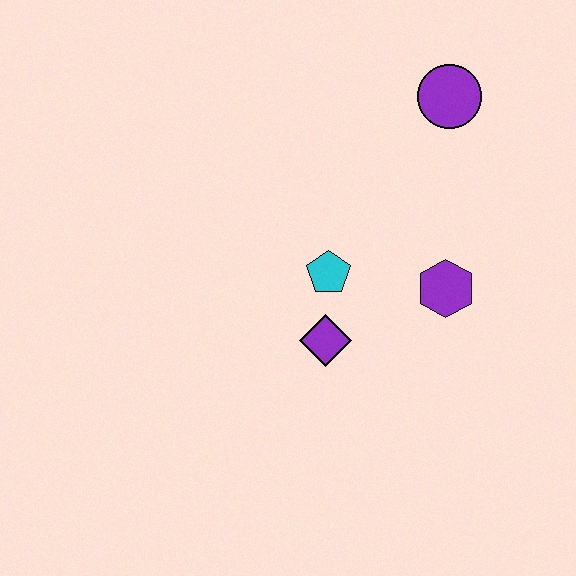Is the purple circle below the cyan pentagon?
No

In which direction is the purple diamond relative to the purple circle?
The purple diamond is below the purple circle.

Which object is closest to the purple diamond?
The cyan pentagon is closest to the purple diamond.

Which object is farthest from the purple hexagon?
The purple circle is farthest from the purple hexagon.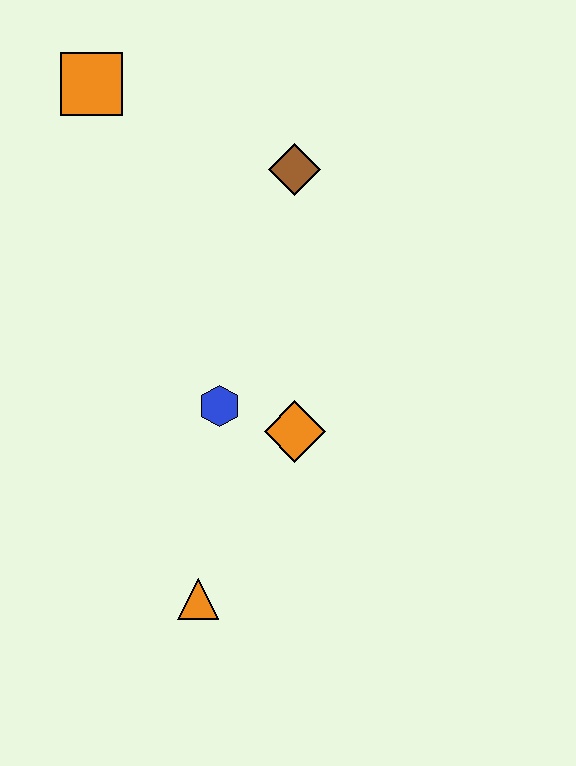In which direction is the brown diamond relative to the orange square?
The brown diamond is to the right of the orange square.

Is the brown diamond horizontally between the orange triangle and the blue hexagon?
No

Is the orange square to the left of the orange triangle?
Yes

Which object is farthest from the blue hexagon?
The orange square is farthest from the blue hexagon.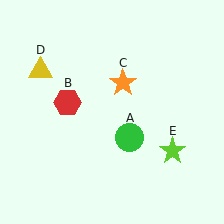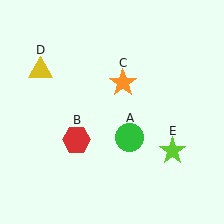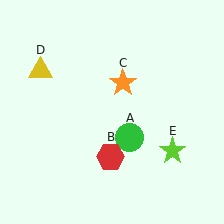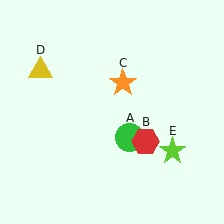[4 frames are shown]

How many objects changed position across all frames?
1 object changed position: red hexagon (object B).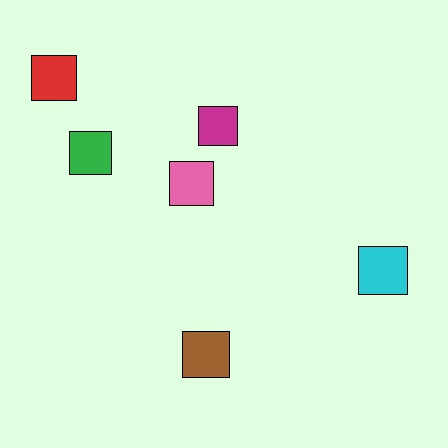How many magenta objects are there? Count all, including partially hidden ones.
There is 1 magenta object.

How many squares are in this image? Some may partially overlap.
There are 6 squares.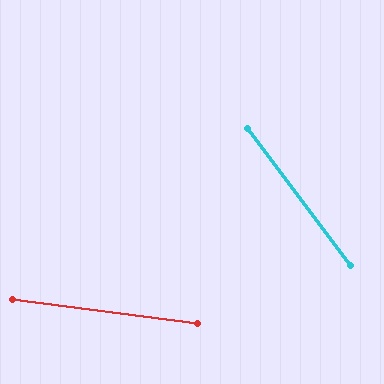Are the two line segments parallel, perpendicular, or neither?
Neither parallel nor perpendicular — they differ by about 46°.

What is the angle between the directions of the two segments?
Approximately 46 degrees.